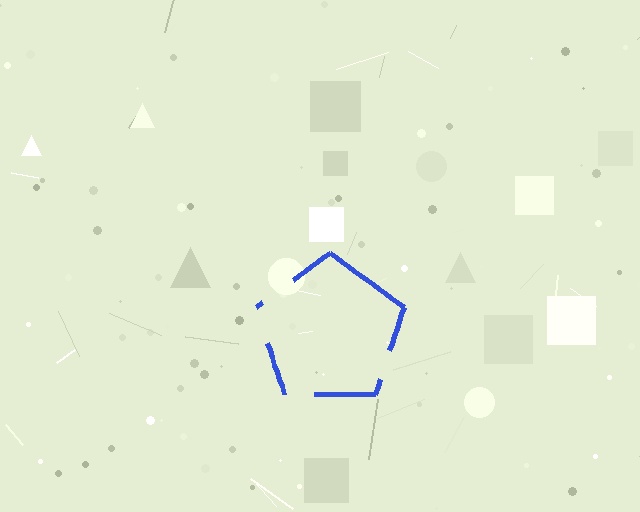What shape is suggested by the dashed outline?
The dashed outline suggests a pentagon.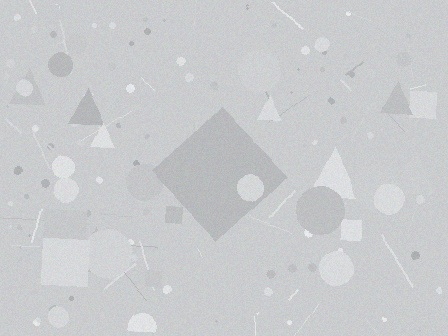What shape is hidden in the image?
A diamond is hidden in the image.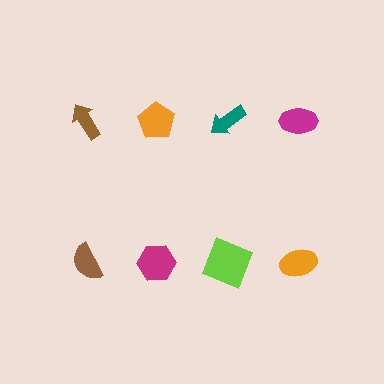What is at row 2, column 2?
A magenta hexagon.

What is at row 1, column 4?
A magenta ellipse.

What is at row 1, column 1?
A brown arrow.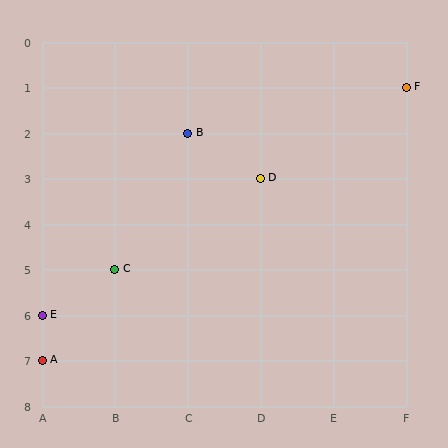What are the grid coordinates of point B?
Point B is at grid coordinates (C, 2).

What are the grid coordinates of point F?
Point F is at grid coordinates (F, 1).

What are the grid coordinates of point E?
Point E is at grid coordinates (A, 6).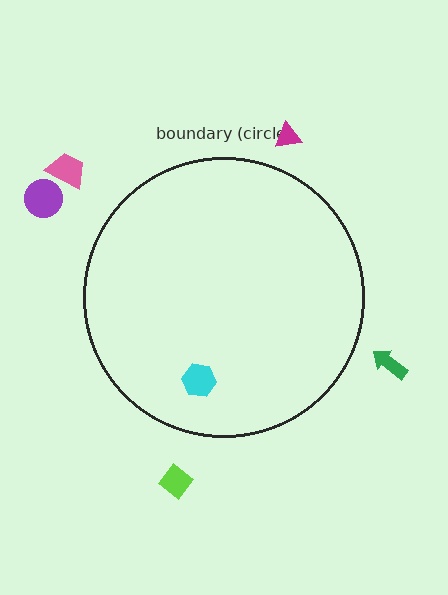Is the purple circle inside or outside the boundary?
Outside.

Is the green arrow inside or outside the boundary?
Outside.